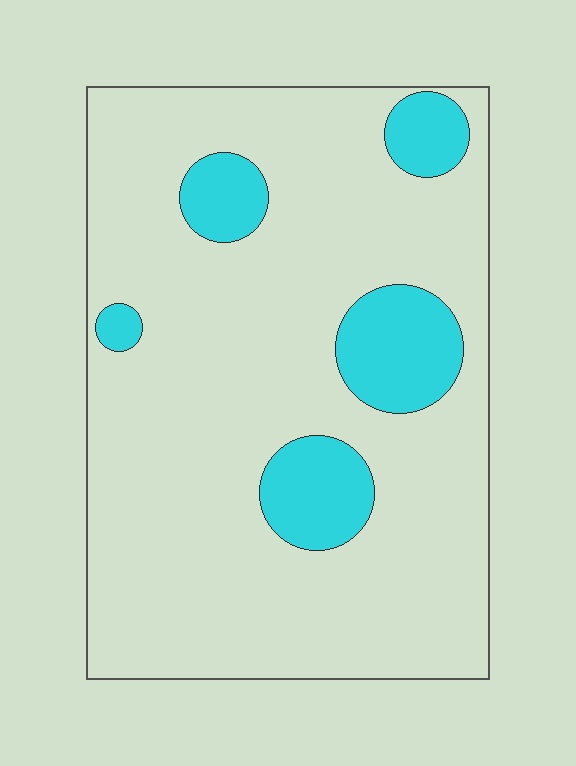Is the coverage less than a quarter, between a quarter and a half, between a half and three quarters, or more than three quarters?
Less than a quarter.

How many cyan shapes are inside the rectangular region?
5.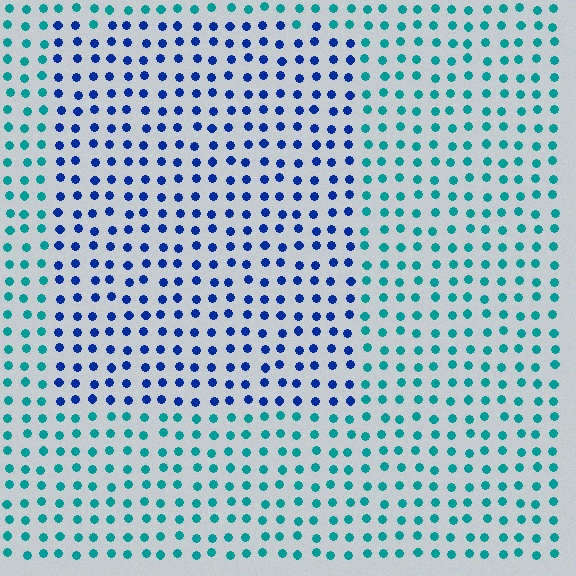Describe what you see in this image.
The image is filled with small teal elements in a uniform arrangement. A rectangle-shaped region is visible where the elements are tinted to a slightly different hue, forming a subtle color boundary.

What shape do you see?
I see a rectangle.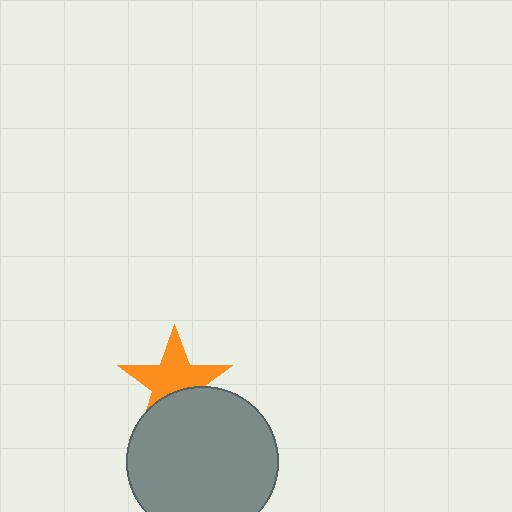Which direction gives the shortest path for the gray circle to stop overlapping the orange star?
Moving down gives the shortest separation.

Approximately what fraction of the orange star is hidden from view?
Roughly 35% of the orange star is hidden behind the gray circle.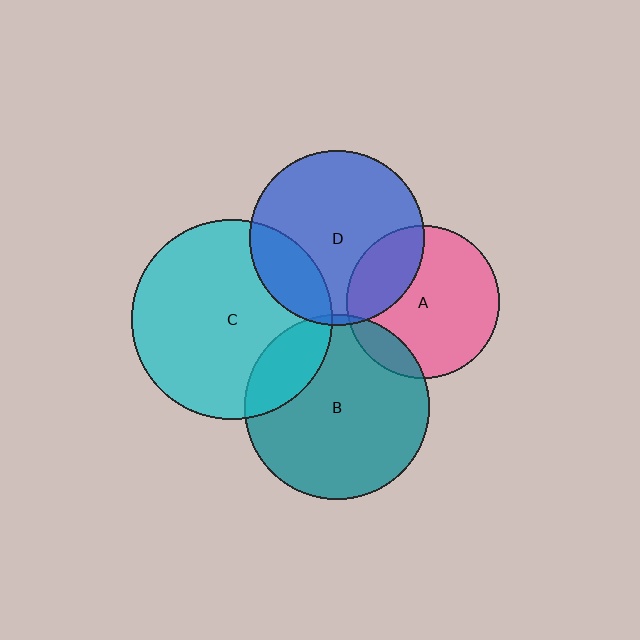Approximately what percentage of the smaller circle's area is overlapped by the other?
Approximately 10%.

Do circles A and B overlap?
Yes.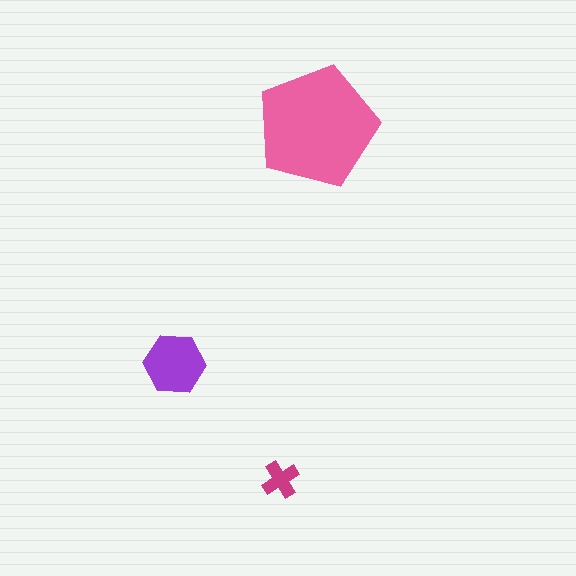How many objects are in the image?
There are 3 objects in the image.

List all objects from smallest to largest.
The magenta cross, the purple hexagon, the pink pentagon.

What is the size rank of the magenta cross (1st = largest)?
3rd.